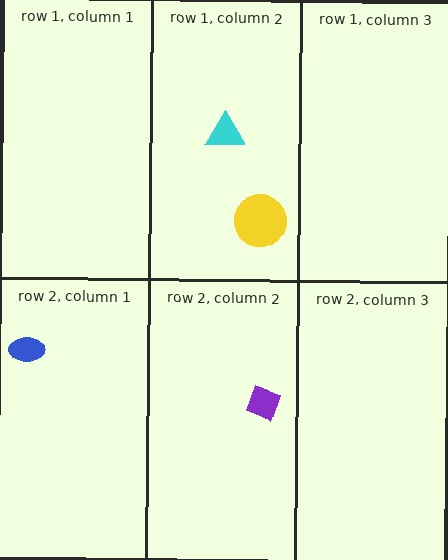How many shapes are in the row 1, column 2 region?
2.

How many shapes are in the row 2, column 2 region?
1.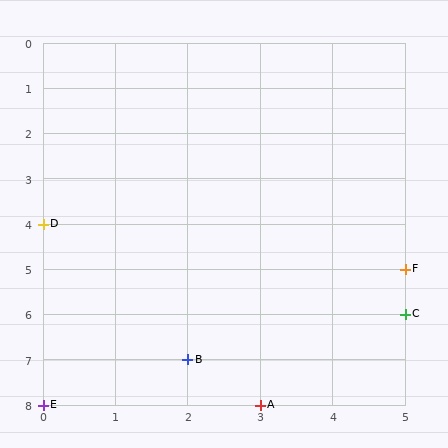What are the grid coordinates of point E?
Point E is at grid coordinates (0, 8).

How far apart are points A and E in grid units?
Points A and E are 3 columns apart.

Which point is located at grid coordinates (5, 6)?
Point C is at (5, 6).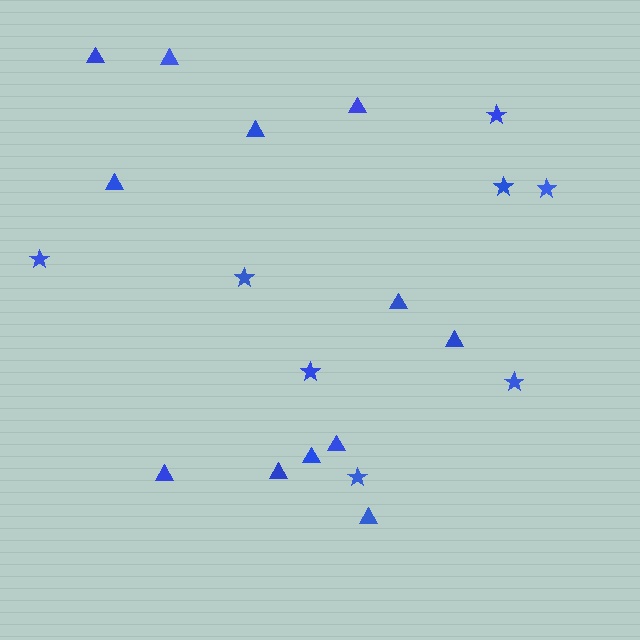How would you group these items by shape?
There are 2 groups: one group of stars (8) and one group of triangles (12).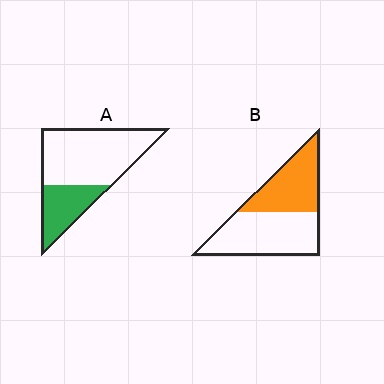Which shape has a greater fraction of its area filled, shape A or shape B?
Shape B.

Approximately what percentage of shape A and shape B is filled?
A is approximately 30% and B is approximately 45%.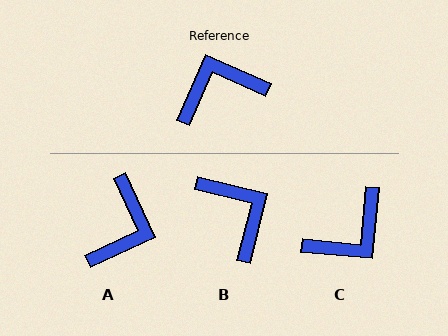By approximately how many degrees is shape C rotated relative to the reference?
Approximately 161 degrees clockwise.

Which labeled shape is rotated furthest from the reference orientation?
C, about 161 degrees away.